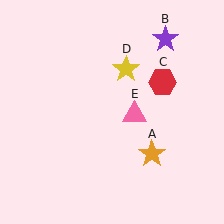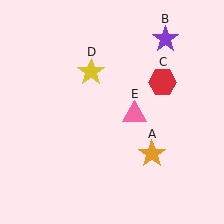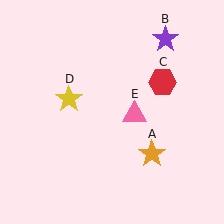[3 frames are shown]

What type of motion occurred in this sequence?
The yellow star (object D) rotated counterclockwise around the center of the scene.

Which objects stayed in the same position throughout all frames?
Orange star (object A) and purple star (object B) and red hexagon (object C) and pink triangle (object E) remained stationary.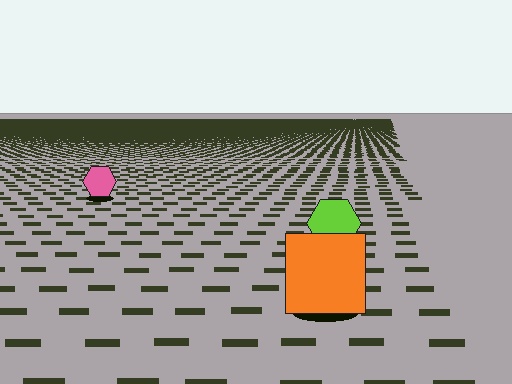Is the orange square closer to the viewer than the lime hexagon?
Yes. The orange square is closer — you can tell from the texture gradient: the ground texture is coarser near it.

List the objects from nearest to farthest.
From nearest to farthest: the orange square, the lime hexagon, the pink hexagon.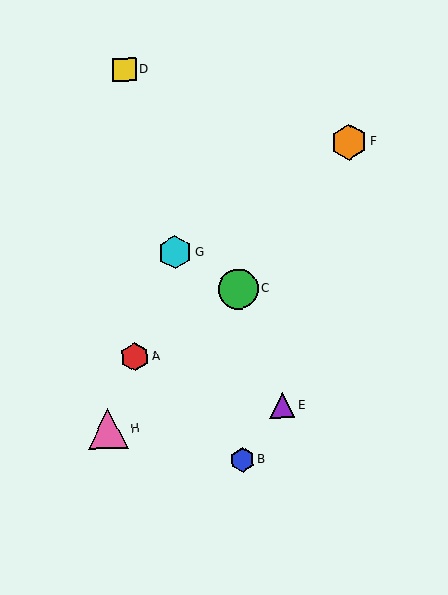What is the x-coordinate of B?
Object B is at x≈243.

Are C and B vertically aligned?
Yes, both are at x≈238.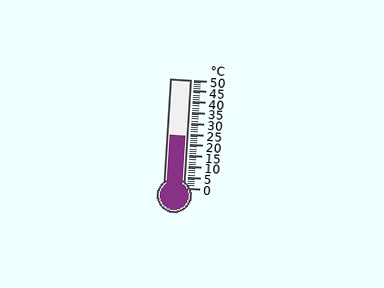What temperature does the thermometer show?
The thermometer shows approximately 24°C.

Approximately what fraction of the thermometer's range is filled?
The thermometer is filled to approximately 50% of its range.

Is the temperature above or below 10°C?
The temperature is above 10°C.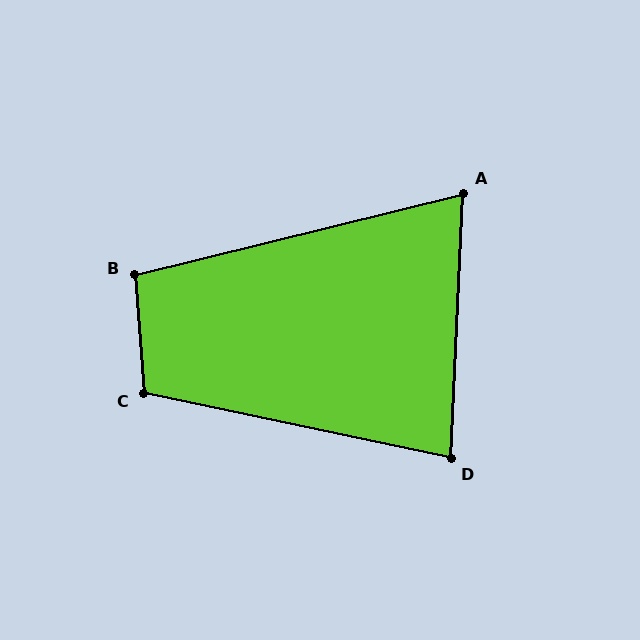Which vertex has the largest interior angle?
C, at approximately 106 degrees.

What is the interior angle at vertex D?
Approximately 81 degrees (acute).